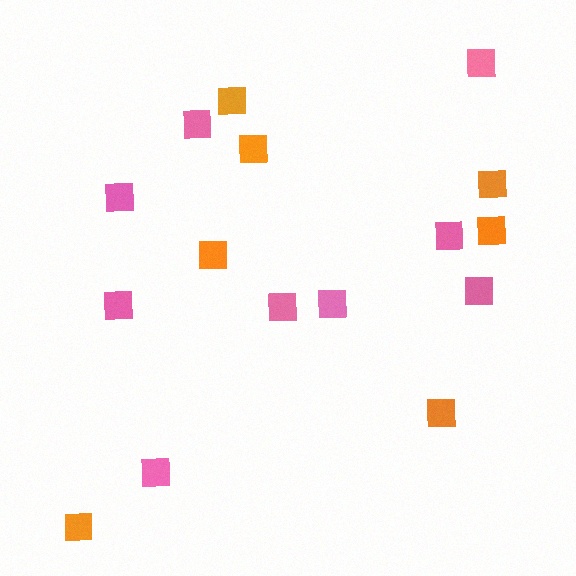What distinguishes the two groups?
There are 2 groups: one group of pink squares (9) and one group of orange squares (7).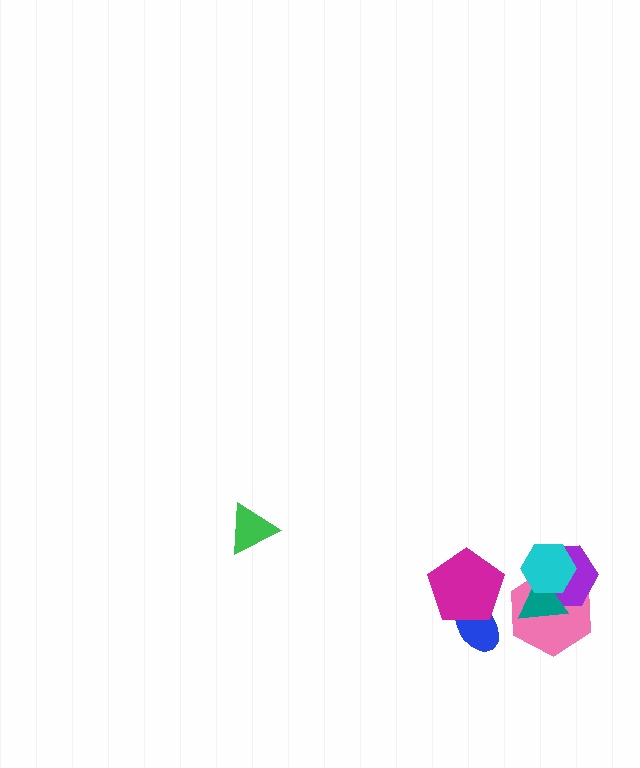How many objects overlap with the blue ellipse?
1 object overlaps with the blue ellipse.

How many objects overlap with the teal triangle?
3 objects overlap with the teal triangle.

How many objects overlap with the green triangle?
0 objects overlap with the green triangle.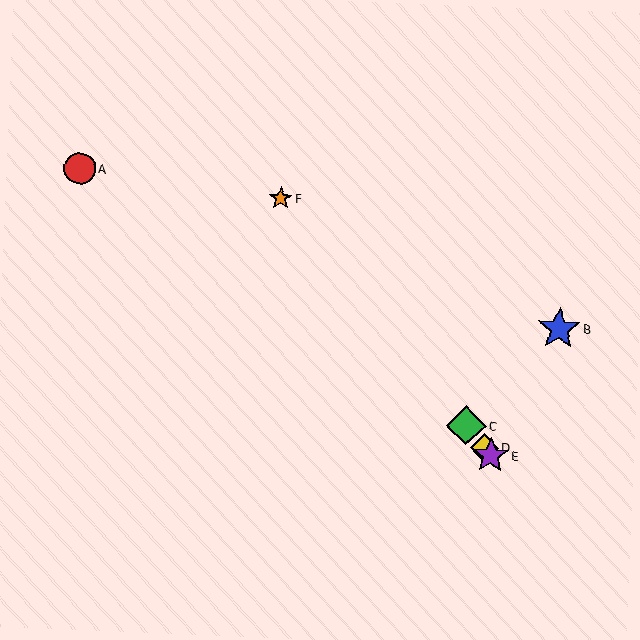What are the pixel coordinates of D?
Object D is at (484, 448).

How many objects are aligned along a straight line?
4 objects (C, D, E, F) are aligned along a straight line.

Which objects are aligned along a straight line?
Objects C, D, E, F are aligned along a straight line.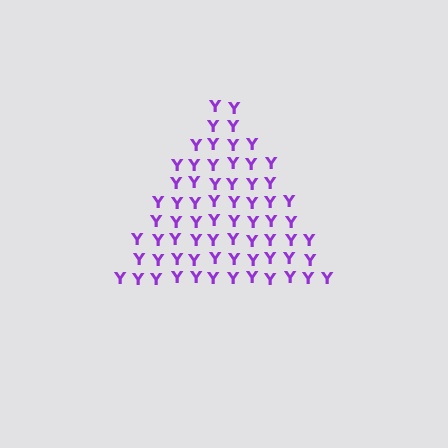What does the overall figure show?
The overall figure shows a triangle.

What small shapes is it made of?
It is made of small letter Y's.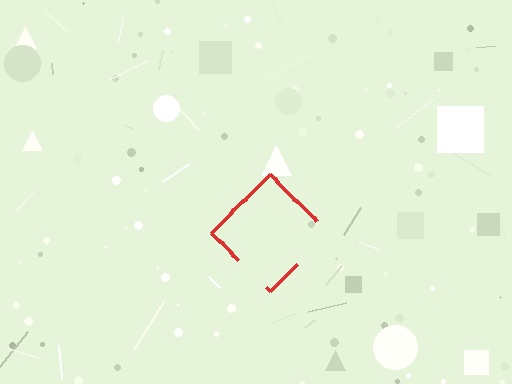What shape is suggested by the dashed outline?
The dashed outline suggests a diamond.